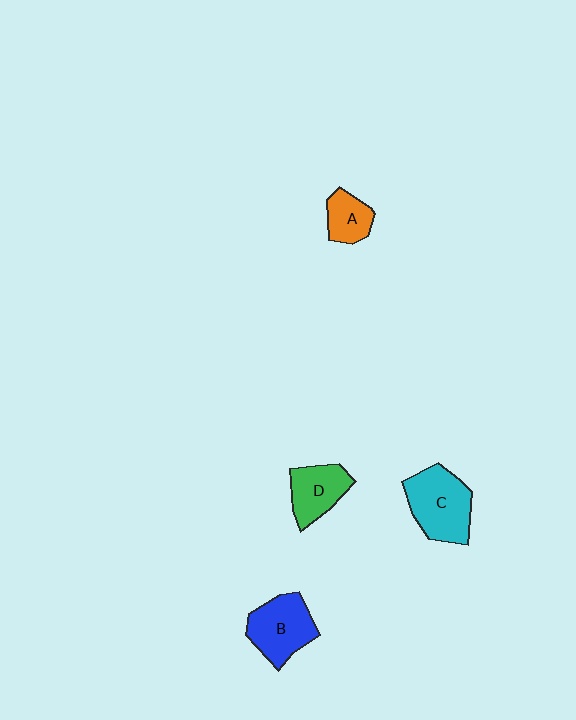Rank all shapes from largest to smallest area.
From largest to smallest: C (cyan), B (blue), D (green), A (orange).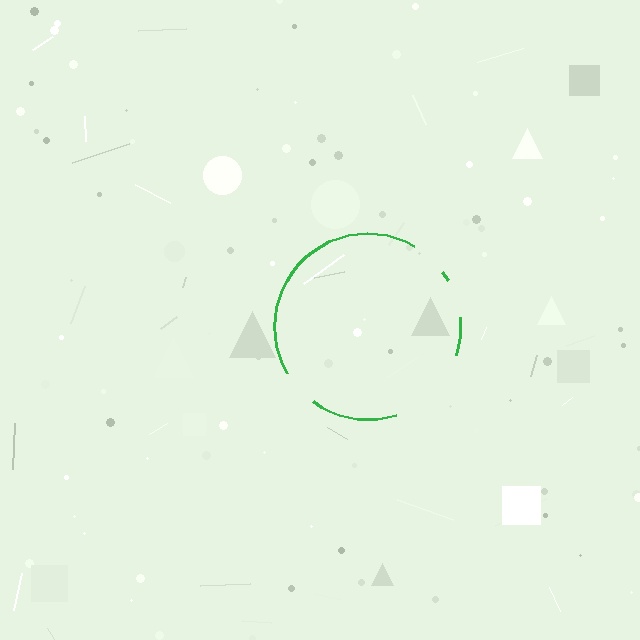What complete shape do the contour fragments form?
The contour fragments form a circle.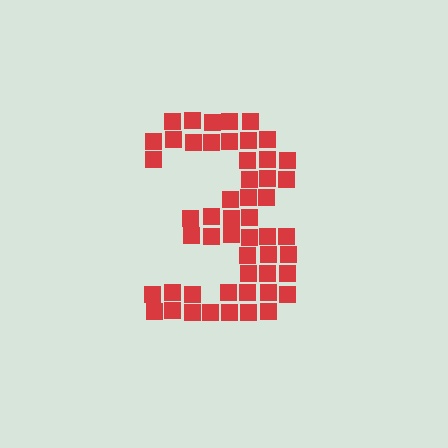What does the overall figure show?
The overall figure shows the digit 3.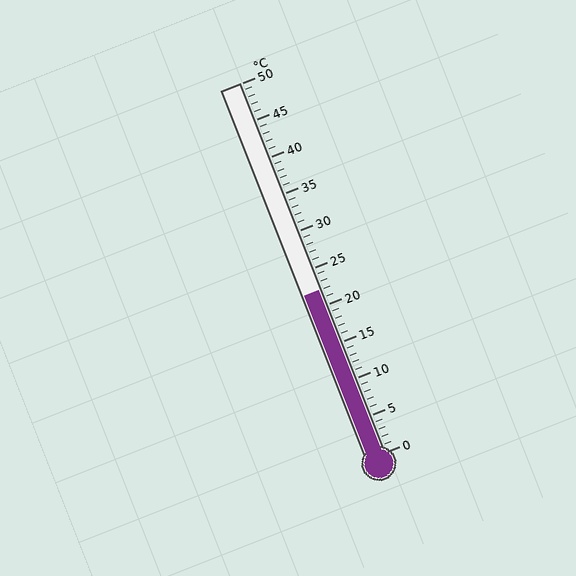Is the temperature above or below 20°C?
The temperature is above 20°C.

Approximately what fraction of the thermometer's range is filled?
The thermometer is filled to approximately 45% of its range.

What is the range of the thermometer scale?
The thermometer scale ranges from 0°C to 50°C.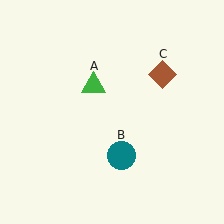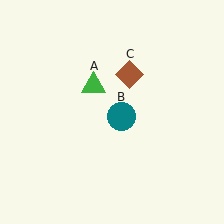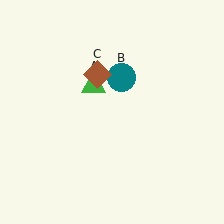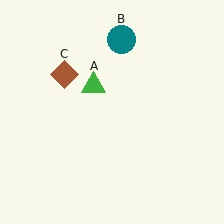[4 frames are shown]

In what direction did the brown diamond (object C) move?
The brown diamond (object C) moved left.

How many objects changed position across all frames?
2 objects changed position: teal circle (object B), brown diamond (object C).